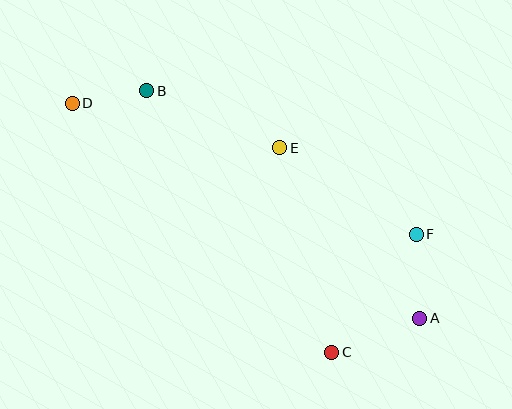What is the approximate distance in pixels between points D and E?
The distance between D and E is approximately 212 pixels.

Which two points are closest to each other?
Points B and D are closest to each other.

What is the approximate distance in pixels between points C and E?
The distance between C and E is approximately 211 pixels.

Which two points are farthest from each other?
Points A and D are farthest from each other.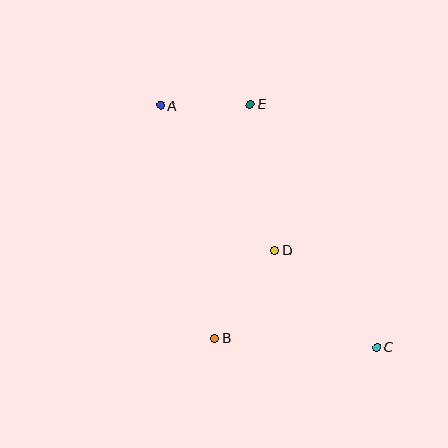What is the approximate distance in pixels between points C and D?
The distance between C and D is approximately 141 pixels.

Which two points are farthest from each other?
Points A and C are farthest from each other.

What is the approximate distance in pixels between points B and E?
The distance between B and E is approximately 237 pixels.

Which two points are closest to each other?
Points A and E are closest to each other.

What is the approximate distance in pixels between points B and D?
The distance between B and D is approximately 107 pixels.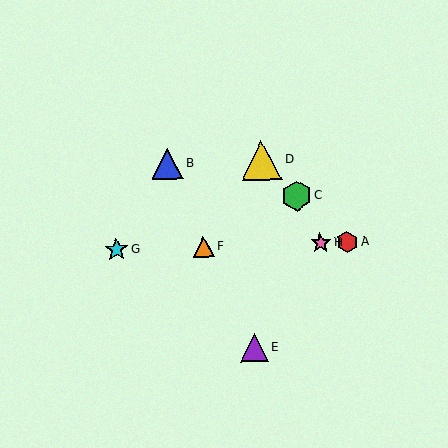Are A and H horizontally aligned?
Yes, both are at y≈242.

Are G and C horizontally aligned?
No, G is at y≈249 and C is at y≈196.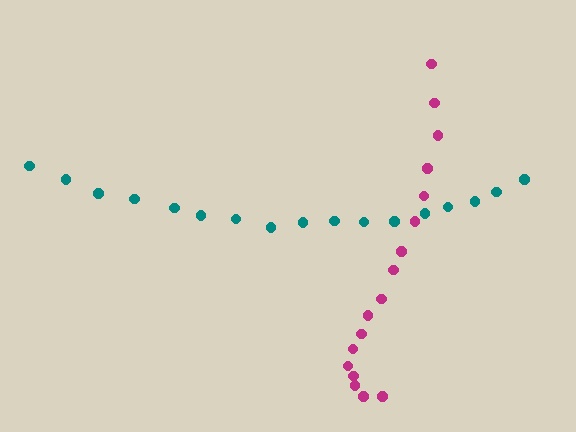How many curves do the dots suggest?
There are 2 distinct paths.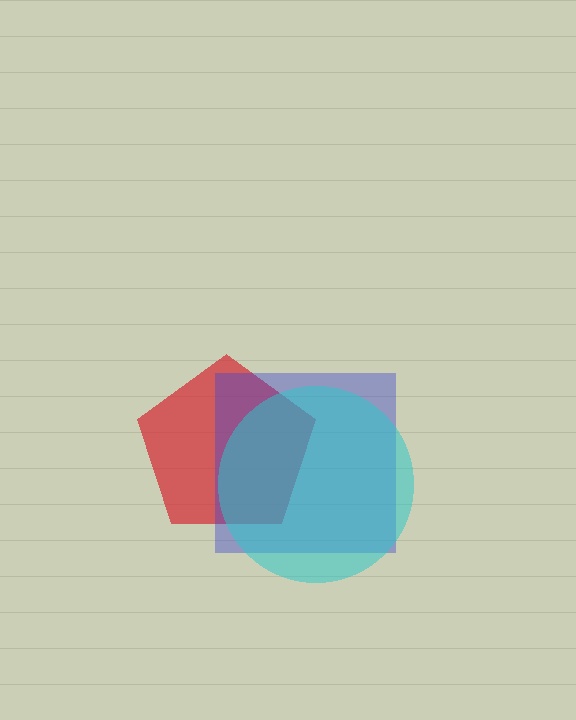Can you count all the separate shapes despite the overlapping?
Yes, there are 3 separate shapes.